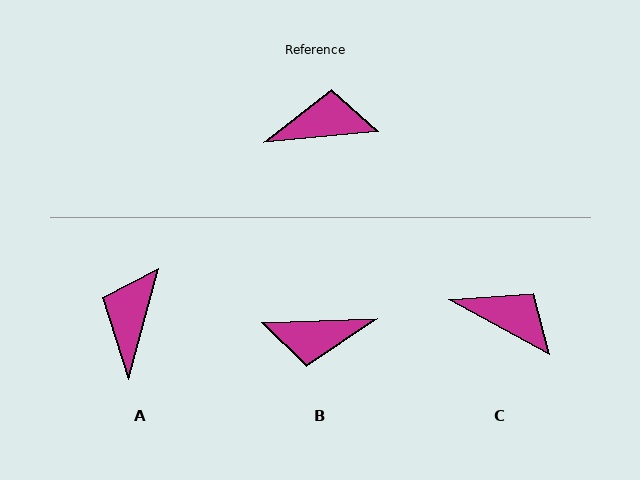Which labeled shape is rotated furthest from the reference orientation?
B, about 176 degrees away.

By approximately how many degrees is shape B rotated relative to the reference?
Approximately 176 degrees counter-clockwise.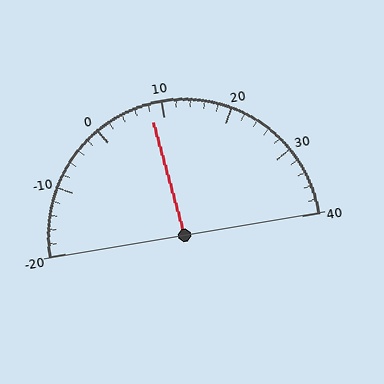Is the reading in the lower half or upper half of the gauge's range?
The reading is in the lower half of the range (-20 to 40).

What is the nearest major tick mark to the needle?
The nearest major tick mark is 10.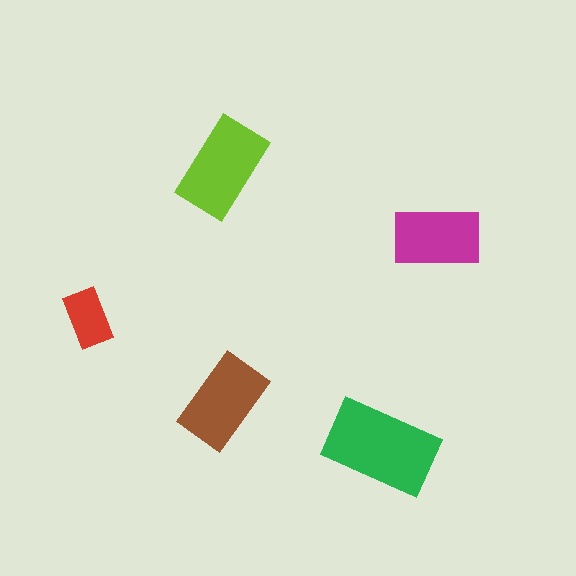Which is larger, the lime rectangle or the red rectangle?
The lime one.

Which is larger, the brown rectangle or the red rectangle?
The brown one.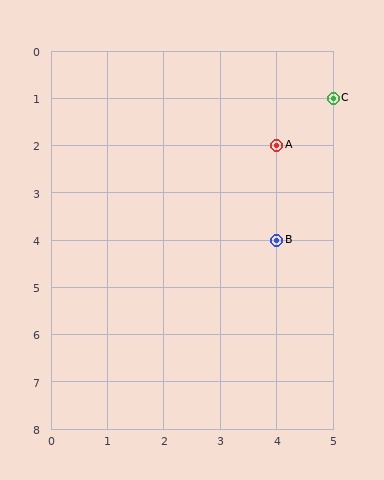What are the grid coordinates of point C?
Point C is at grid coordinates (5, 1).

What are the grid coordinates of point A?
Point A is at grid coordinates (4, 2).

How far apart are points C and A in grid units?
Points C and A are 1 column and 1 row apart (about 1.4 grid units diagonally).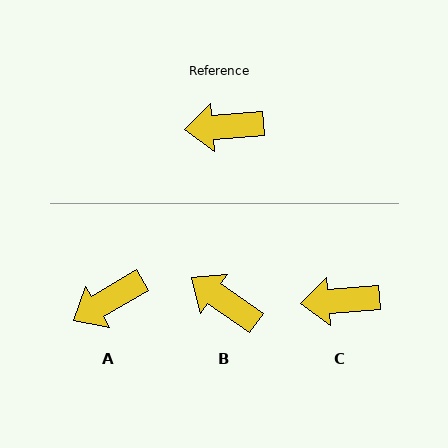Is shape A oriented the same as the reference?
No, it is off by about 26 degrees.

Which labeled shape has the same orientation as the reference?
C.